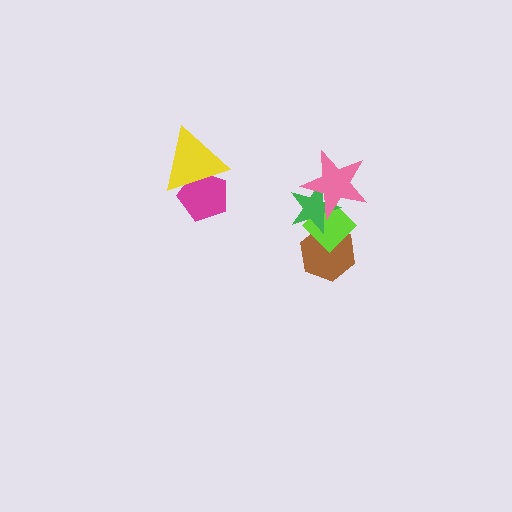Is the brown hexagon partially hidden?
Yes, it is partially covered by another shape.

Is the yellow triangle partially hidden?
No, no other shape covers it.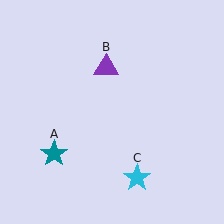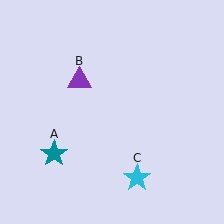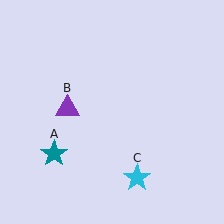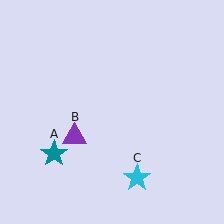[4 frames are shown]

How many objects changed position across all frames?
1 object changed position: purple triangle (object B).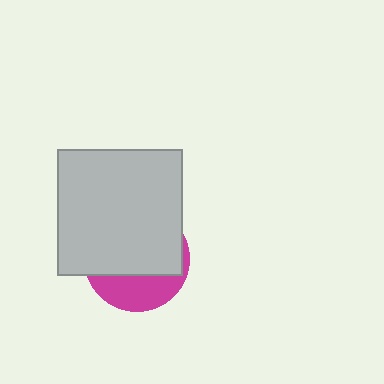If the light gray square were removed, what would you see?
You would see the complete magenta circle.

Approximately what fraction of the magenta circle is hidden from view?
Roughly 67% of the magenta circle is hidden behind the light gray square.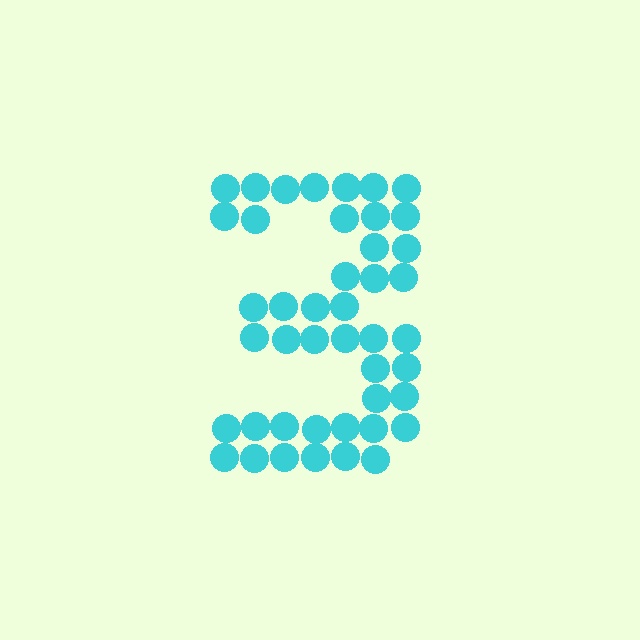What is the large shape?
The large shape is the digit 3.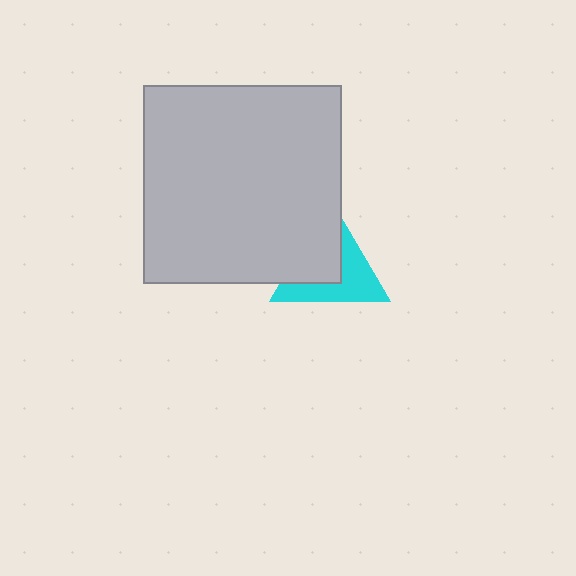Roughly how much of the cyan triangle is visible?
About half of it is visible (roughly 52%).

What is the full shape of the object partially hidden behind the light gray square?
The partially hidden object is a cyan triangle.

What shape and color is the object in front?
The object in front is a light gray square.